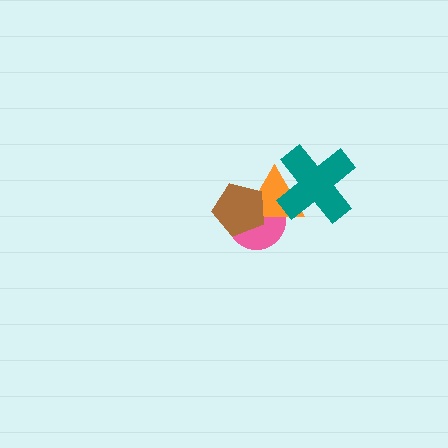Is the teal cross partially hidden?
No, no other shape covers it.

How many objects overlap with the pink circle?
2 objects overlap with the pink circle.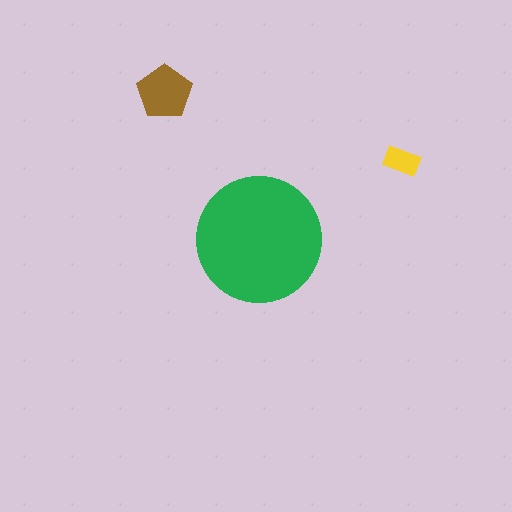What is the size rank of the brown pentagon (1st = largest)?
2nd.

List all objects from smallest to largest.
The yellow rectangle, the brown pentagon, the green circle.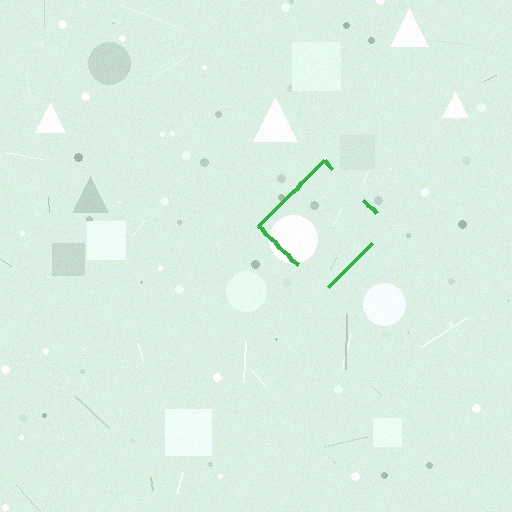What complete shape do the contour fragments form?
The contour fragments form a diamond.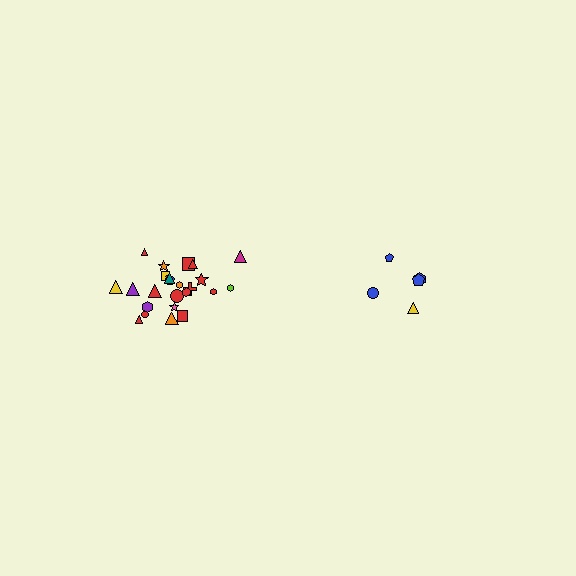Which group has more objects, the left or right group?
The left group.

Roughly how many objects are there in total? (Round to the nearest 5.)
Roughly 30 objects in total.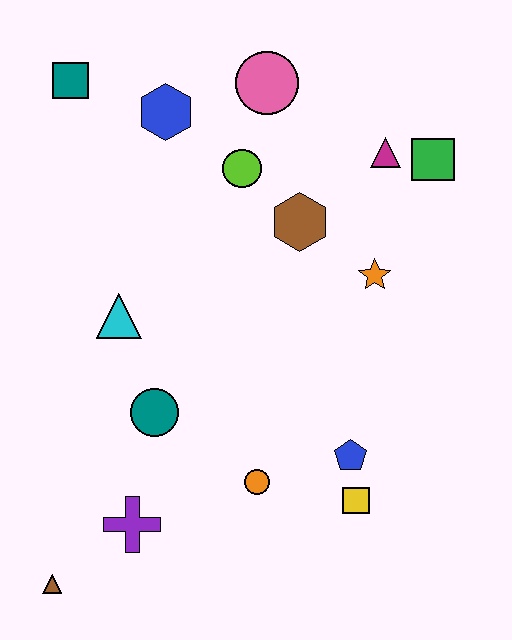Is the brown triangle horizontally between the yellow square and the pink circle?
No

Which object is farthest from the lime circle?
The brown triangle is farthest from the lime circle.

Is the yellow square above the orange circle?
No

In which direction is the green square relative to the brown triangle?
The green square is above the brown triangle.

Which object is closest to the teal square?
The blue hexagon is closest to the teal square.